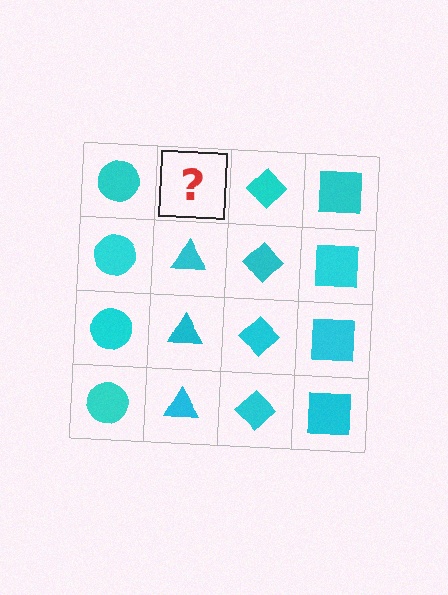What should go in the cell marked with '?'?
The missing cell should contain a cyan triangle.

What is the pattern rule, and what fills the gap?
The rule is that each column has a consistent shape. The gap should be filled with a cyan triangle.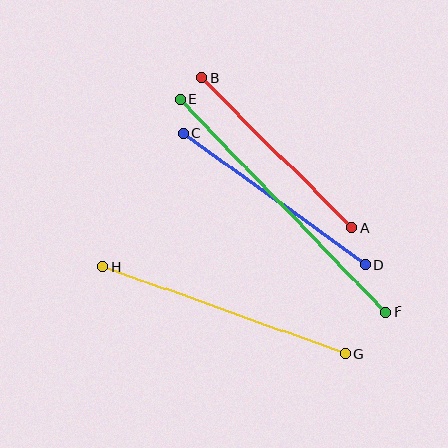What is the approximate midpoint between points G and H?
The midpoint is at approximately (224, 310) pixels.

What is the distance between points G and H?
The distance is approximately 257 pixels.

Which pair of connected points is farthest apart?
Points E and F are farthest apart.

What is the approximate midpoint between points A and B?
The midpoint is at approximately (277, 153) pixels.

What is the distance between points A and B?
The distance is approximately 212 pixels.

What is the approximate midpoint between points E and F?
The midpoint is at approximately (283, 206) pixels.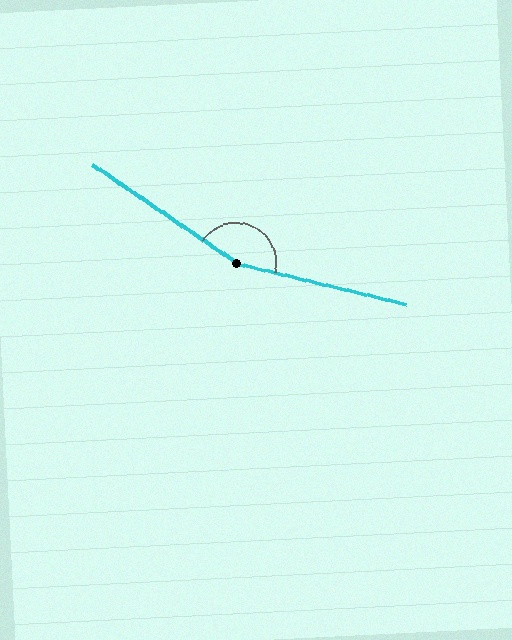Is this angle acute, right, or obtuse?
It is obtuse.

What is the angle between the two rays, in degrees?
Approximately 159 degrees.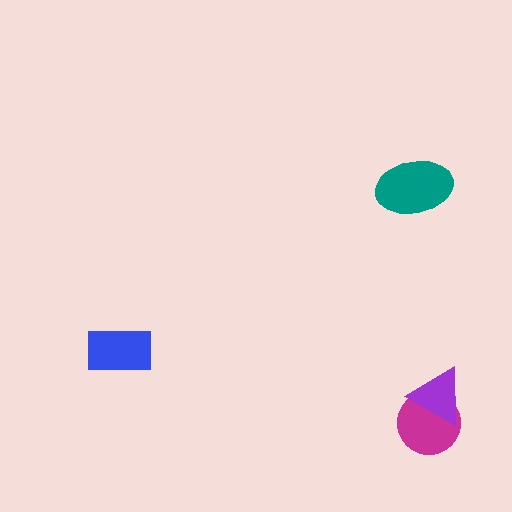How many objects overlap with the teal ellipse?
0 objects overlap with the teal ellipse.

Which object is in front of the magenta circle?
The purple triangle is in front of the magenta circle.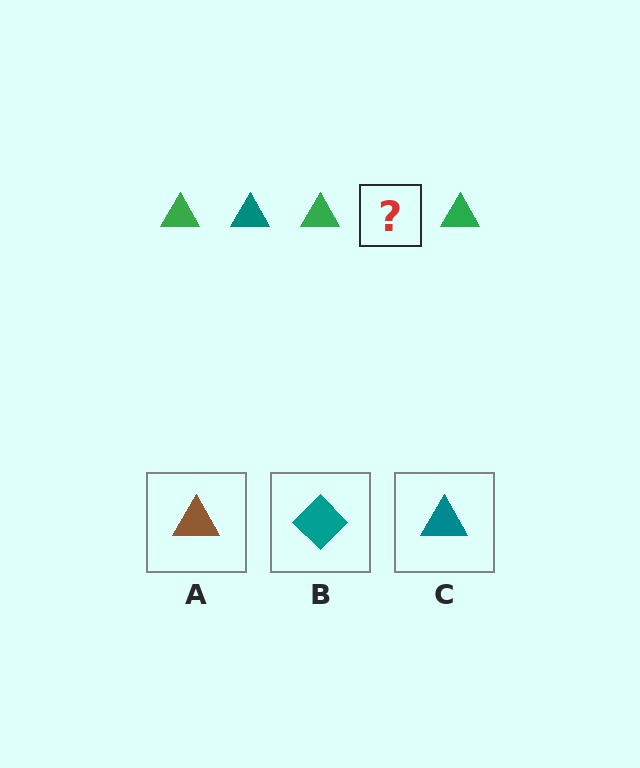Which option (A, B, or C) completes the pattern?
C.